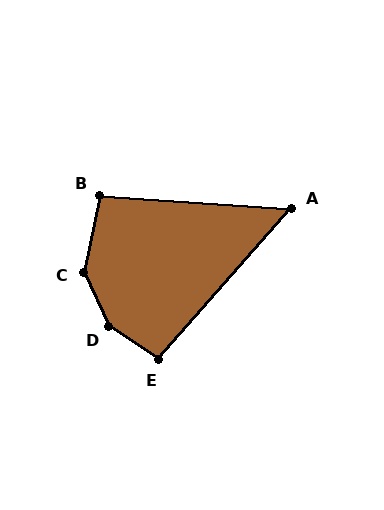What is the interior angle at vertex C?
Approximately 143 degrees (obtuse).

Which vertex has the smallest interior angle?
A, at approximately 53 degrees.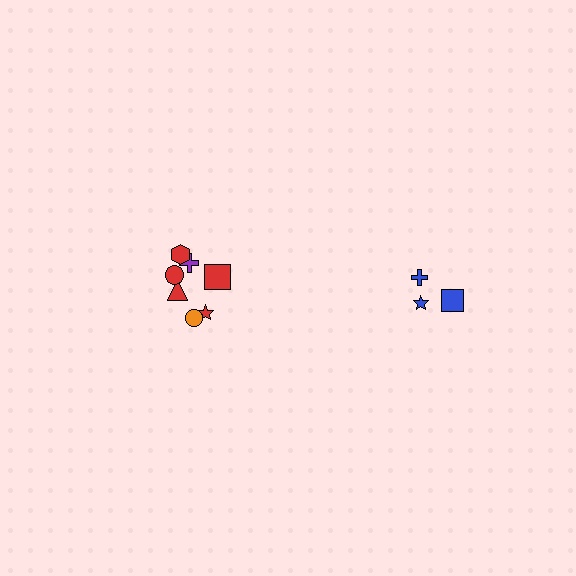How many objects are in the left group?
There are 7 objects.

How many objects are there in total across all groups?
There are 10 objects.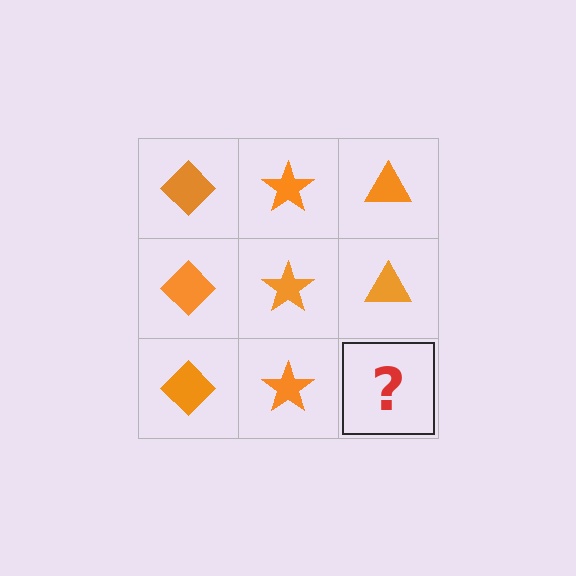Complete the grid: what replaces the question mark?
The question mark should be replaced with an orange triangle.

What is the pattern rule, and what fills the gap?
The rule is that each column has a consistent shape. The gap should be filled with an orange triangle.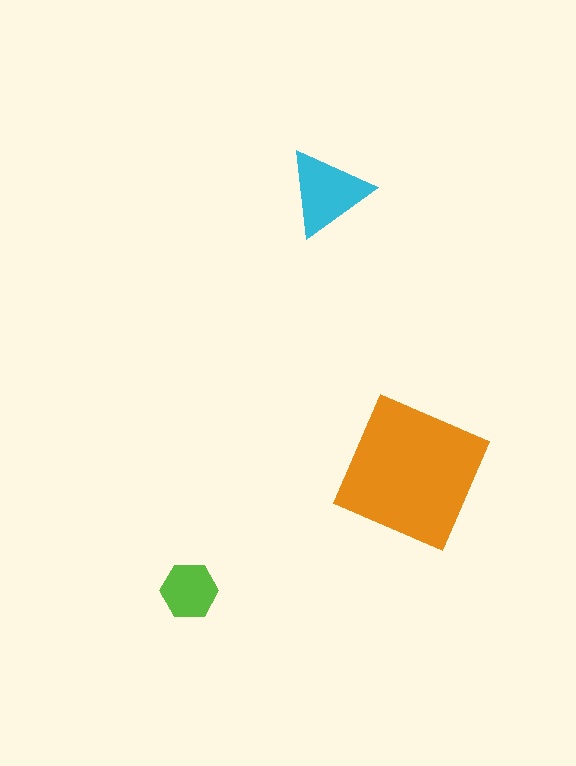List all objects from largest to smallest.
The orange square, the cyan triangle, the lime hexagon.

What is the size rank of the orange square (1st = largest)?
1st.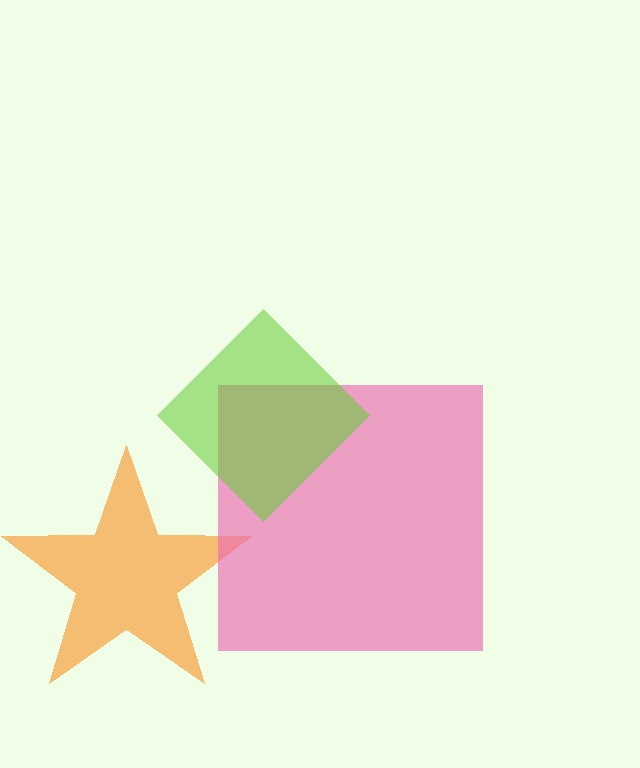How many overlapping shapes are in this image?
There are 3 overlapping shapes in the image.